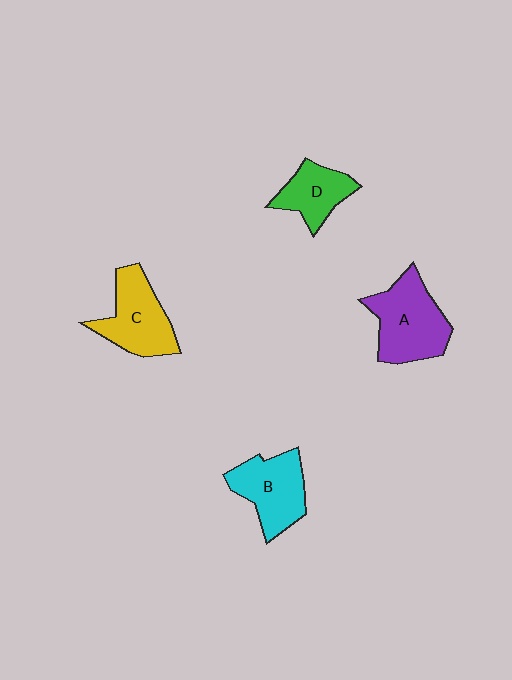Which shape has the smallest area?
Shape D (green).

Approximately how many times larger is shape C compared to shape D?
Approximately 1.4 times.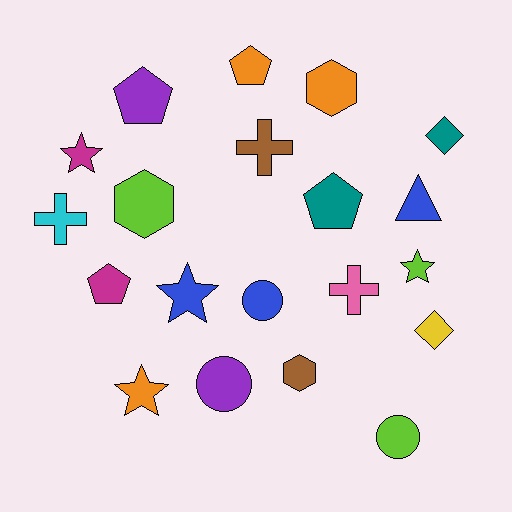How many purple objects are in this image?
There are 2 purple objects.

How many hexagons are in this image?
There are 3 hexagons.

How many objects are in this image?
There are 20 objects.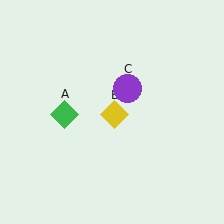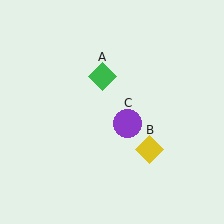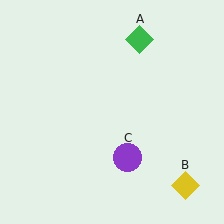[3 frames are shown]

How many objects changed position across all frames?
3 objects changed position: green diamond (object A), yellow diamond (object B), purple circle (object C).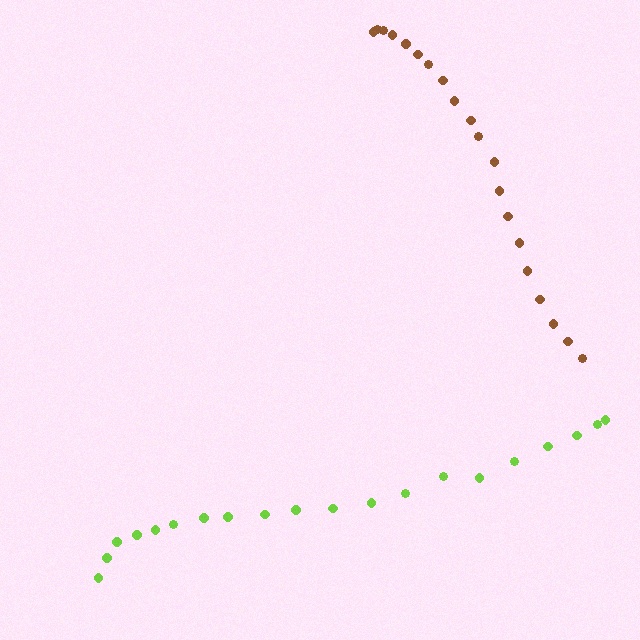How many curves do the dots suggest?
There are 2 distinct paths.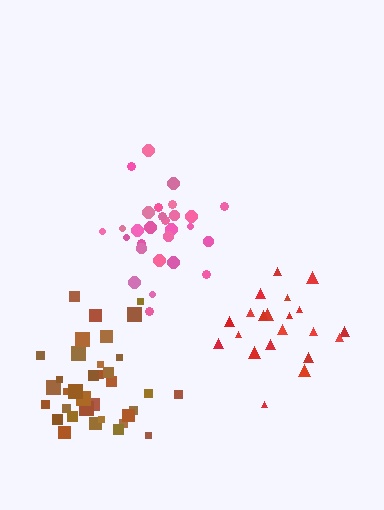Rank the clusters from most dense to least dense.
pink, brown, red.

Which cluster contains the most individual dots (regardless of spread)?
Brown (35).